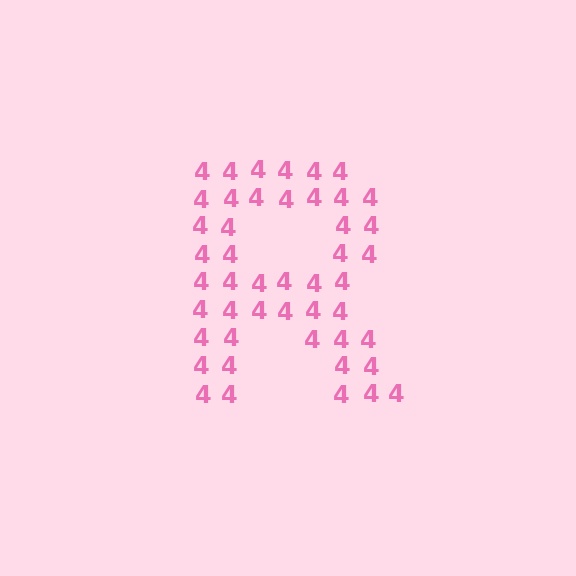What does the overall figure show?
The overall figure shows the letter R.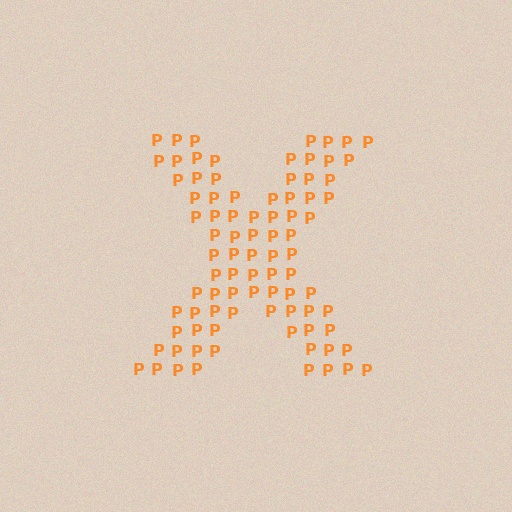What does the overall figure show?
The overall figure shows the letter X.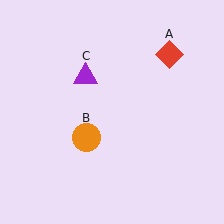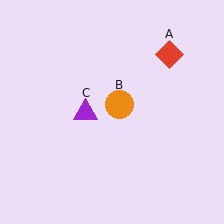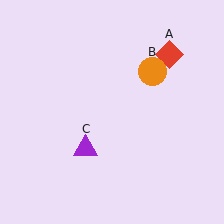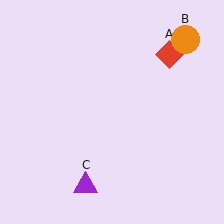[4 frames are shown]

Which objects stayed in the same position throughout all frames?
Red diamond (object A) remained stationary.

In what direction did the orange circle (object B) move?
The orange circle (object B) moved up and to the right.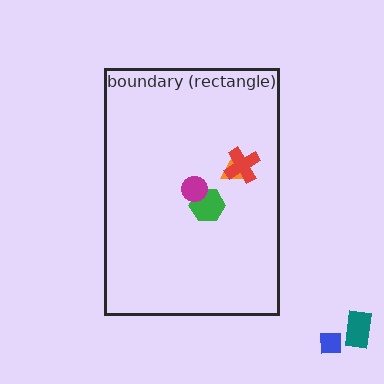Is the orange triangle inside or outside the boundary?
Inside.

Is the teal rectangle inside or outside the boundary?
Outside.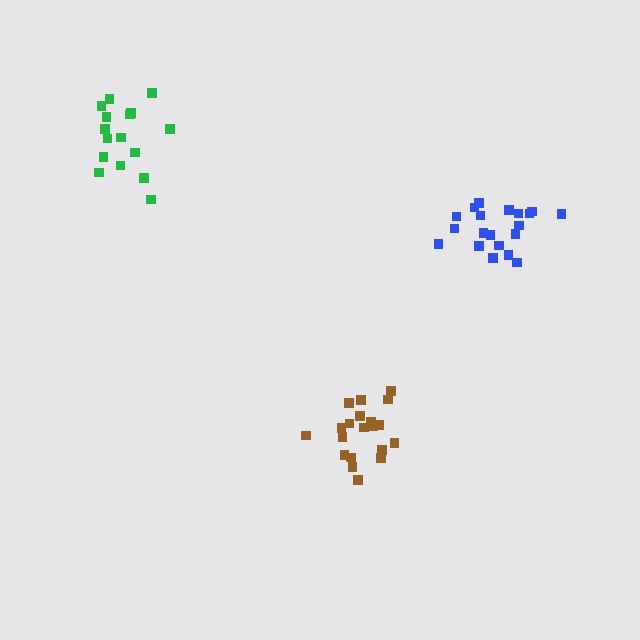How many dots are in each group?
Group 1: 16 dots, Group 2: 20 dots, Group 3: 20 dots (56 total).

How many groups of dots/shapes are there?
There are 3 groups.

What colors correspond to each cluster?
The clusters are colored: green, blue, brown.